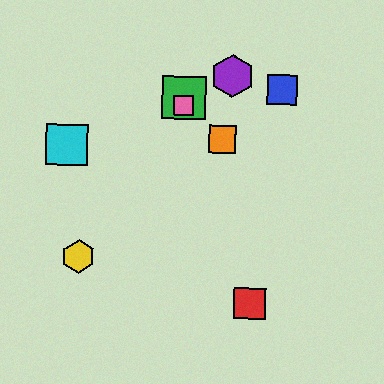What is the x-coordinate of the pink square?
The pink square is at x≈184.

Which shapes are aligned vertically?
The green square, the pink square are aligned vertically.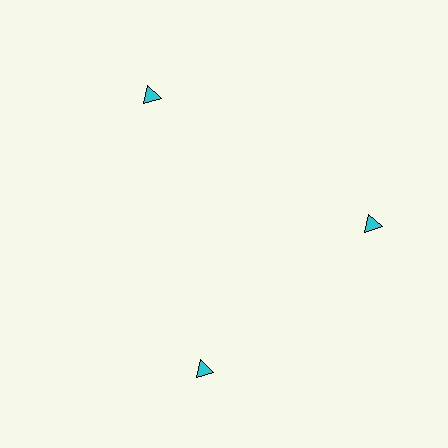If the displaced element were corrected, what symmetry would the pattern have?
It would have 3-fold rotational symmetry — the pattern would map onto itself every 120 degrees.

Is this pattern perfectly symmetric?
No. The 3 cyan triangles are arranged in a ring, but one element near the 7 o'clock position is rotated out of alignment along the ring, breaking the 3-fold rotational symmetry.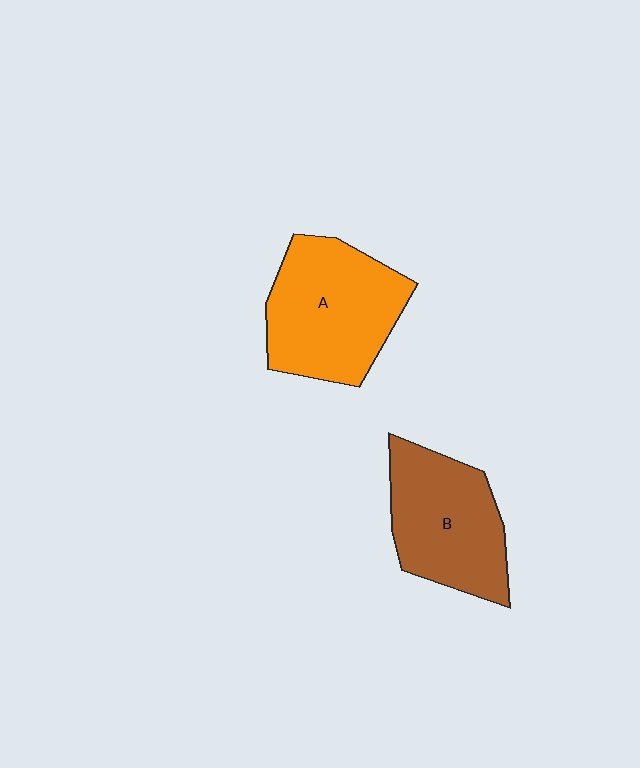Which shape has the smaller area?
Shape B (brown).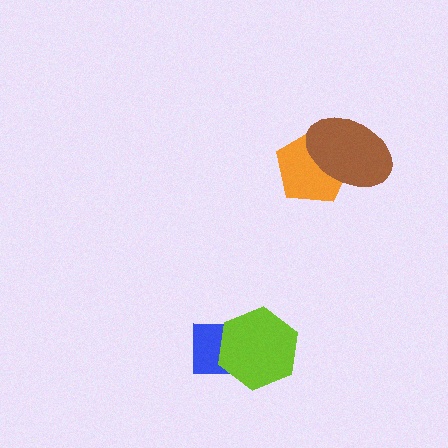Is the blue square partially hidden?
Yes, it is partially covered by another shape.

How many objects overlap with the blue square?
1 object overlaps with the blue square.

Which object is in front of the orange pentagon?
The brown ellipse is in front of the orange pentagon.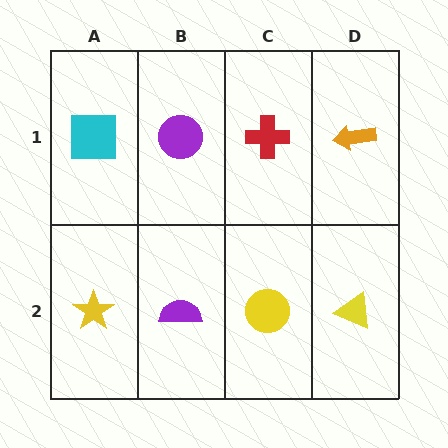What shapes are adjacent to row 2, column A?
A cyan square (row 1, column A), a purple semicircle (row 2, column B).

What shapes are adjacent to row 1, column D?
A yellow triangle (row 2, column D), a red cross (row 1, column C).